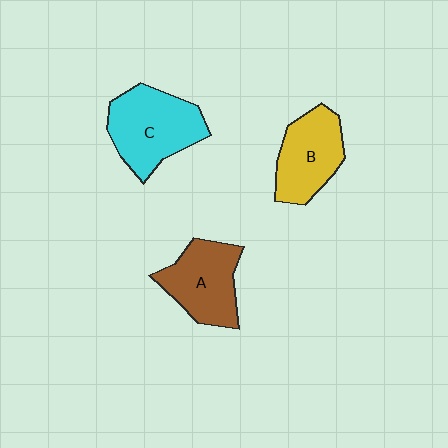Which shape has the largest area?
Shape C (cyan).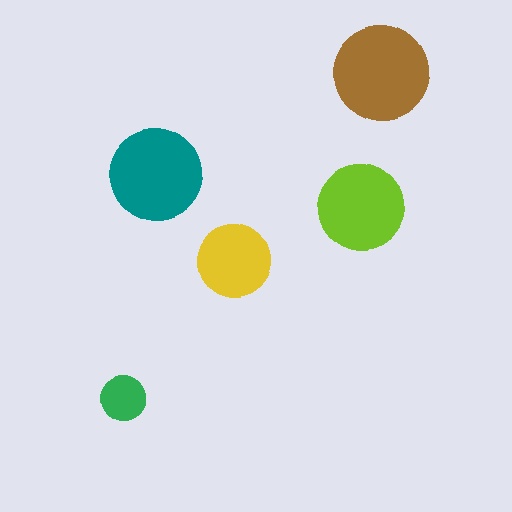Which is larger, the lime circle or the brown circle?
The brown one.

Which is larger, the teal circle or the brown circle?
The brown one.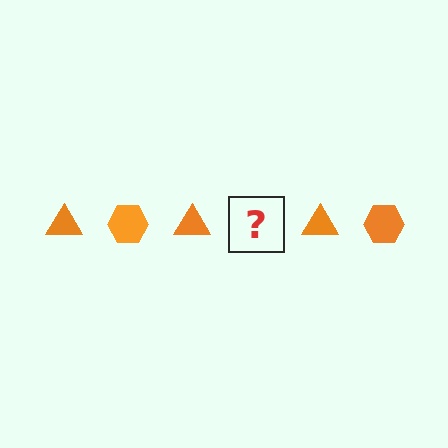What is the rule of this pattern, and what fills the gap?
The rule is that the pattern cycles through triangle, hexagon shapes in orange. The gap should be filled with an orange hexagon.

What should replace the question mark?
The question mark should be replaced with an orange hexagon.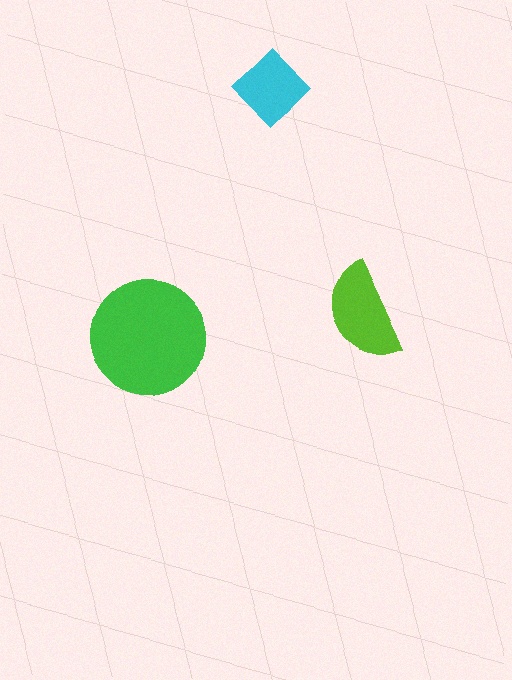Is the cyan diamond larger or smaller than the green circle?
Smaller.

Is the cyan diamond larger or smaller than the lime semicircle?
Smaller.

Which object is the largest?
The green circle.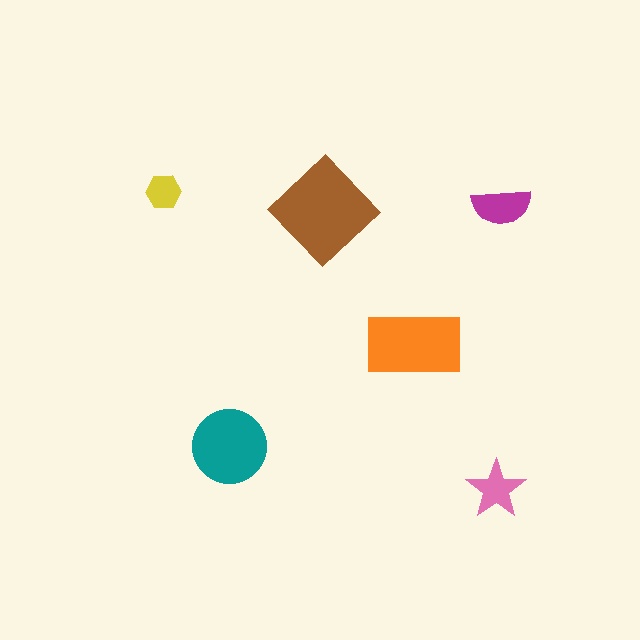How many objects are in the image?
There are 6 objects in the image.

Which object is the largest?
The brown diamond.